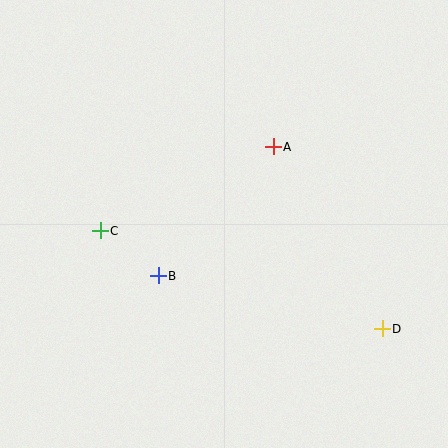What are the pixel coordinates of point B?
Point B is at (158, 276).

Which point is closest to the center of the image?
Point B at (158, 276) is closest to the center.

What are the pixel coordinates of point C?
Point C is at (100, 231).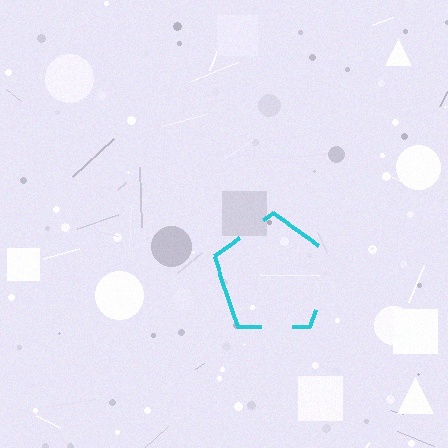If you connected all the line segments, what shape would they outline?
They would outline a pentagon.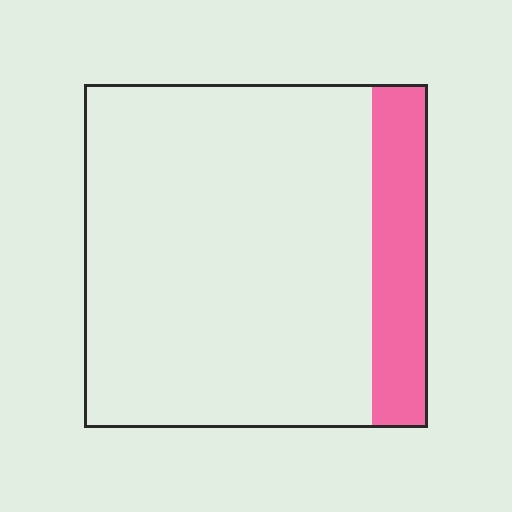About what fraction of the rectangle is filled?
About one sixth (1/6).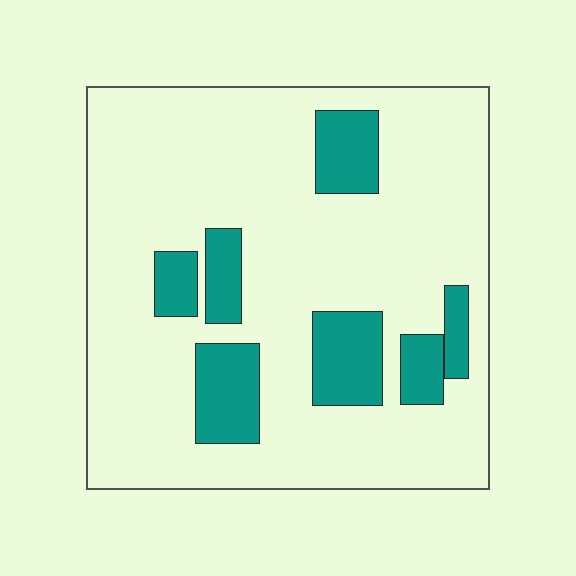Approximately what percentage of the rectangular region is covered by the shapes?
Approximately 20%.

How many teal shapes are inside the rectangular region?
7.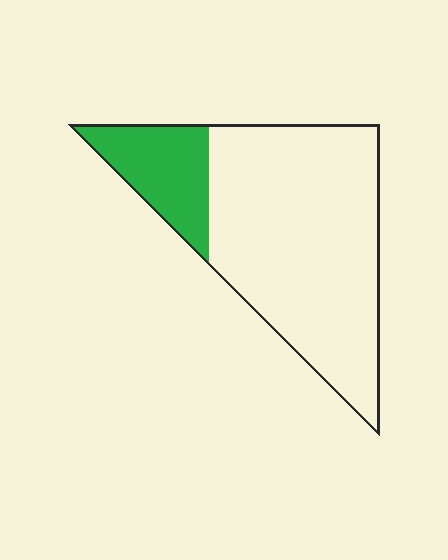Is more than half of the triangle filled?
No.